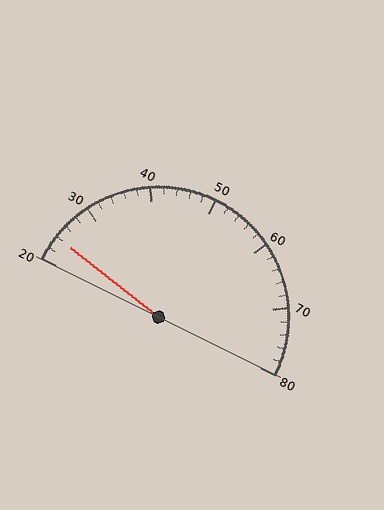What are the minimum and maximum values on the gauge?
The gauge ranges from 20 to 80.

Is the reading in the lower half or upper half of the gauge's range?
The reading is in the lower half of the range (20 to 80).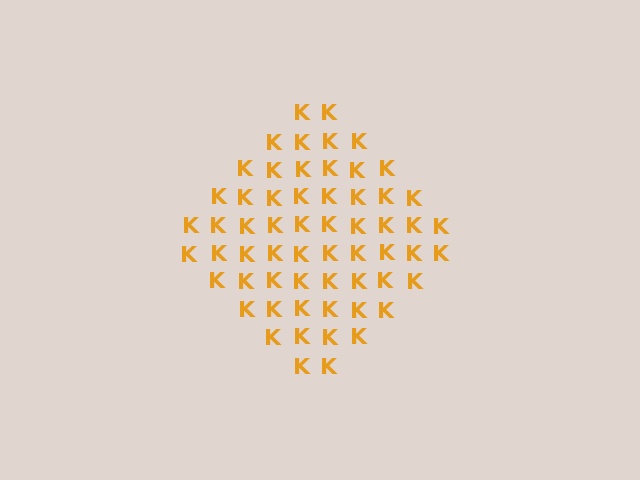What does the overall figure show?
The overall figure shows a diamond.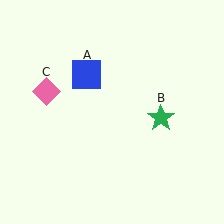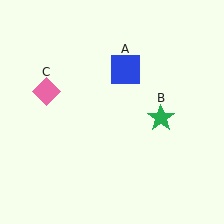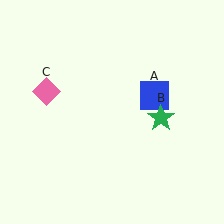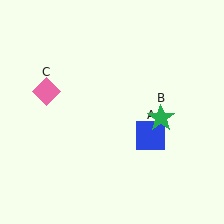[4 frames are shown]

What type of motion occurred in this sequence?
The blue square (object A) rotated clockwise around the center of the scene.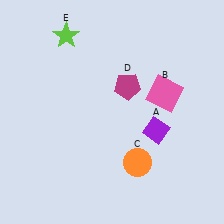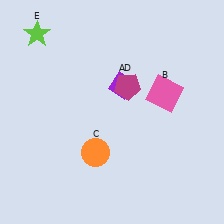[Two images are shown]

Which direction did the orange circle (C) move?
The orange circle (C) moved left.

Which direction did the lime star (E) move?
The lime star (E) moved left.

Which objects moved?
The objects that moved are: the purple diamond (A), the orange circle (C), the lime star (E).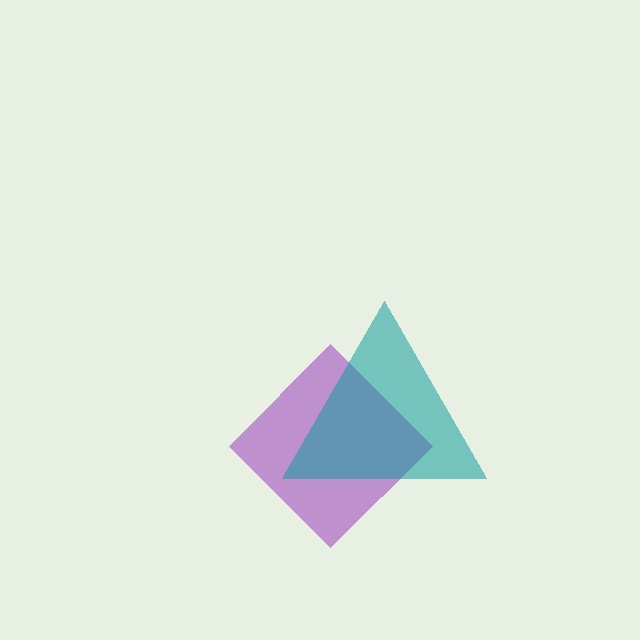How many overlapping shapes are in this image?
There are 2 overlapping shapes in the image.